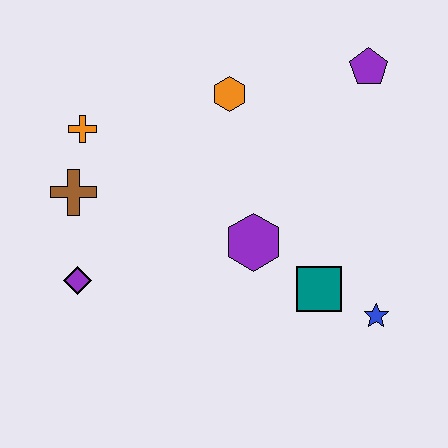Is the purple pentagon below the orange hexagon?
No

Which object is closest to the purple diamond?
The brown cross is closest to the purple diamond.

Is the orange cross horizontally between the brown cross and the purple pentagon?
Yes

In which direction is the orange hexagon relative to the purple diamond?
The orange hexagon is above the purple diamond.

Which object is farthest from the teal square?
The orange cross is farthest from the teal square.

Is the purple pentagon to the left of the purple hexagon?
No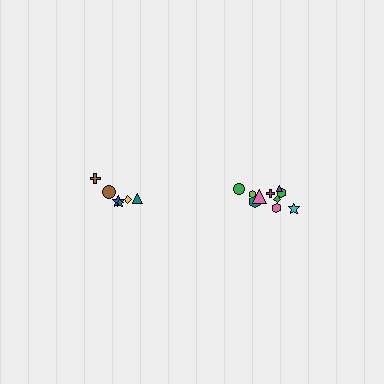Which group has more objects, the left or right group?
The right group.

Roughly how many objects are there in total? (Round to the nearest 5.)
Roughly 15 objects in total.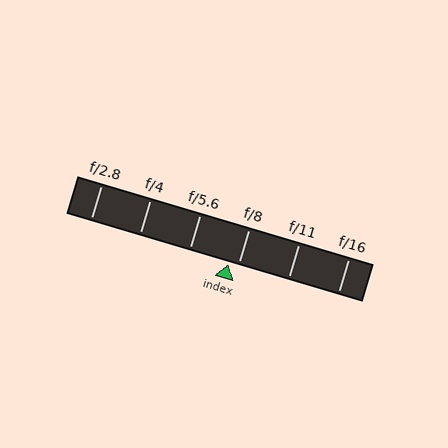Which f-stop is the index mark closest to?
The index mark is closest to f/8.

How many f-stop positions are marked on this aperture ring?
There are 6 f-stop positions marked.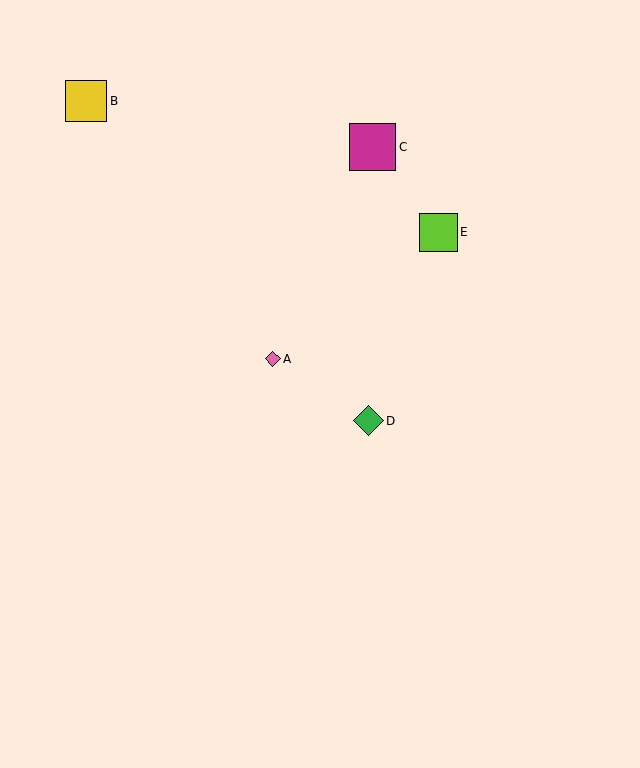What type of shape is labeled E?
Shape E is a lime square.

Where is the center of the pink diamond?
The center of the pink diamond is at (273, 359).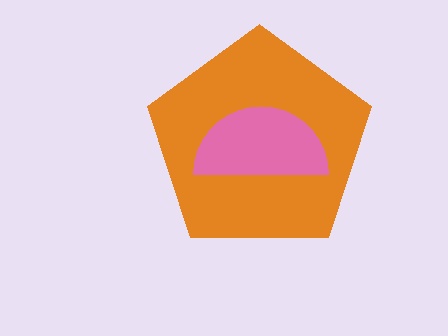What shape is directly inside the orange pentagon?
The pink semicircle.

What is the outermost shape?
The orange pentagon.